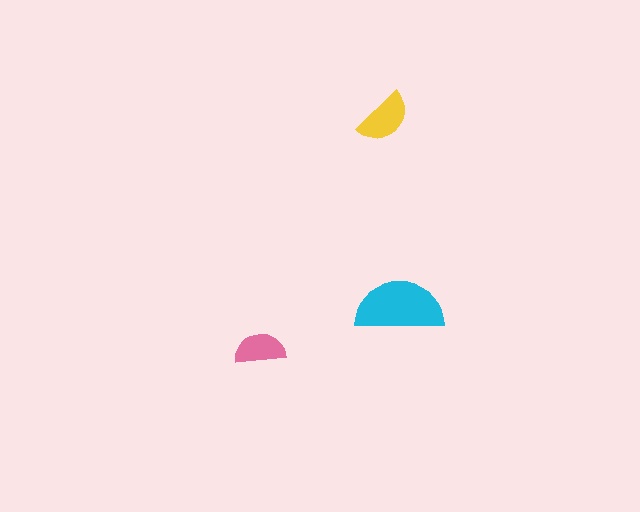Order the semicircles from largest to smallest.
the cyan one, the yellow one, the pink one.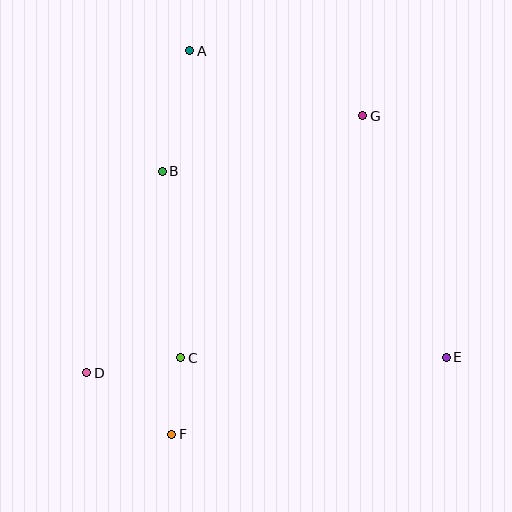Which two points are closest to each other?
Points C and F are closest to each other.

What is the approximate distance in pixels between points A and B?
The distance between A and B is approximately 123 pixels.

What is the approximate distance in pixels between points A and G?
The distance between A and G is approximately 185 pixels.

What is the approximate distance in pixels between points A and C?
The distance between A and C is approximately 307 pixels.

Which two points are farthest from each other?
Points A and E are farthest from each other.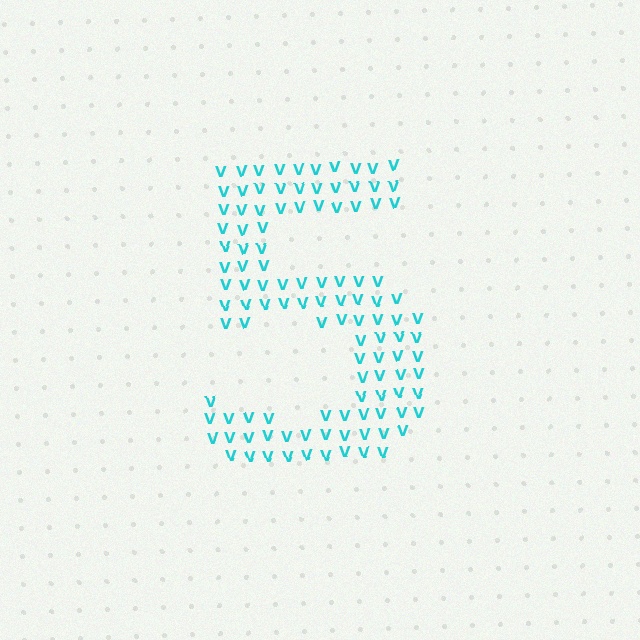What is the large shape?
The large shape is the digit 5.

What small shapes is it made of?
It is made of small letter V's.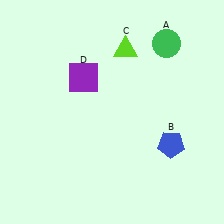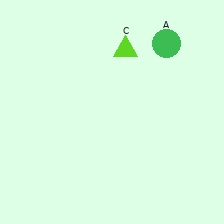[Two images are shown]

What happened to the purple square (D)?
The purple square (D) was removed in Image 2. It was in the top-left area of Image 1.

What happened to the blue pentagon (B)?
The blue pentagon (B) was removed in Image 2. It was in the bottom-right area of Image 1.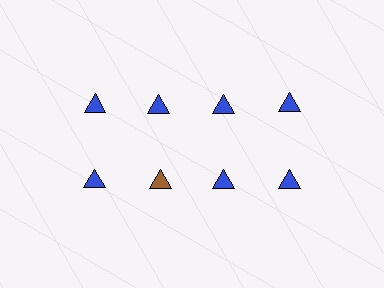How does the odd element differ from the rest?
It has a different color: brown instead of blue.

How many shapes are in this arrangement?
There are 8 shapes arranged in a grid pattern.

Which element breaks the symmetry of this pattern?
The brown triangle in the second row, second from left column breaks the symmetry. All other shapes are blue triangles.